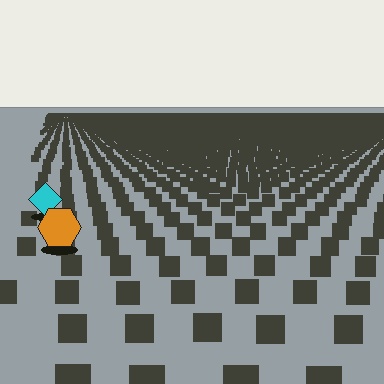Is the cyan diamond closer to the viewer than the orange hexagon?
No. The orange hexagon is closer — you can tell from the texture gradient: the ground texture is coarser near it.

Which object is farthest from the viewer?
The cyan diamond is farthest from the viewer. It appears smaller and the ground texture around it is denser.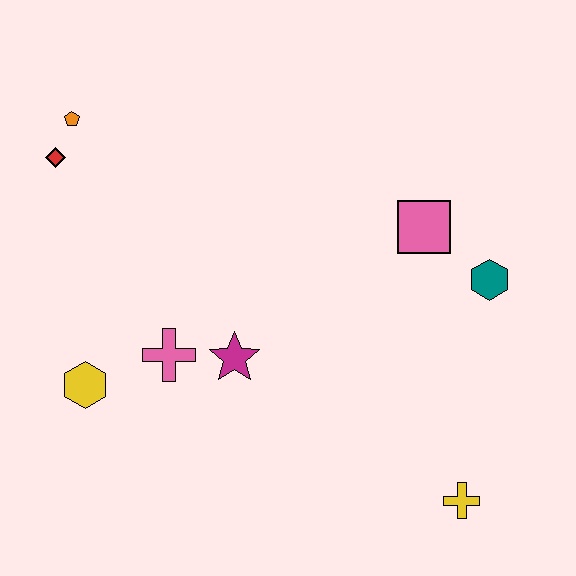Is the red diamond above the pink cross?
Yes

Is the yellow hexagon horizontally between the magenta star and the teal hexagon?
No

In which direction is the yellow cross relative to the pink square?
The yellow cross is below the pink square.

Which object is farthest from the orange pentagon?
The yellow cross is farthest from the orange pentagon.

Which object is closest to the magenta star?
The pink cross is closest to the magenta star.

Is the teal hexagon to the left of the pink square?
No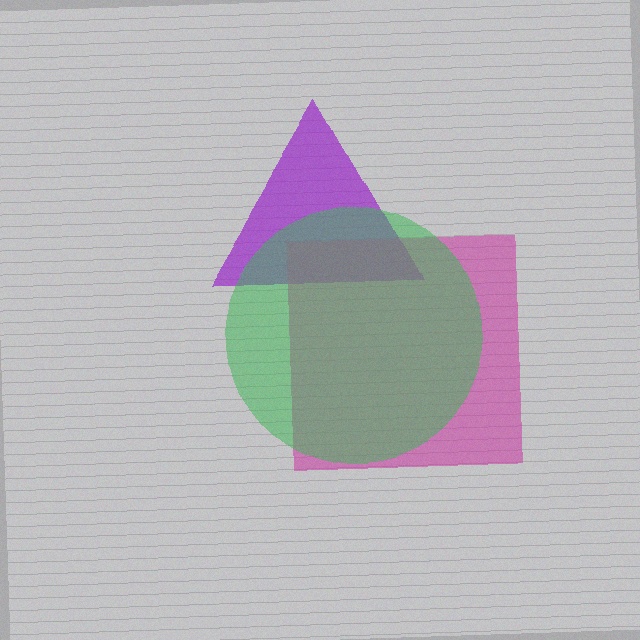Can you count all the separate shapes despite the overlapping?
Yes, there are 3 separate shapes.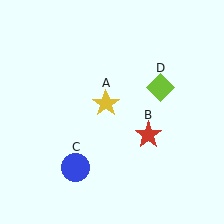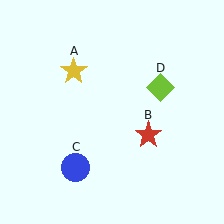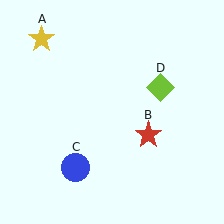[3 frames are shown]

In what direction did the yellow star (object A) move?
The yellow star (object A) moved up and to the left.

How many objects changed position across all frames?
1 object changed position: yellow star (object A).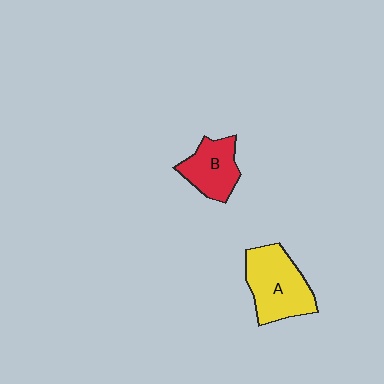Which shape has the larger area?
Shape A (yellow).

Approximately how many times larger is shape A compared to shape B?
Approximately 1.4 times.